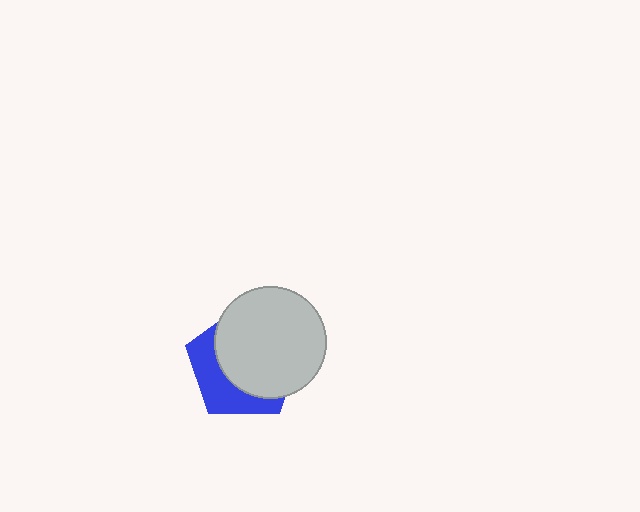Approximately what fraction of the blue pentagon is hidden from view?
Roughly 64% of the blue pentagon is hidden behind the light gray circle.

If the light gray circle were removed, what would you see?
You would see the complete blue pentagon.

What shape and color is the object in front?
The object in front is a light gray circle.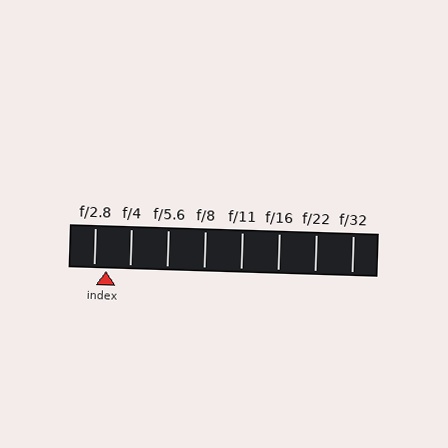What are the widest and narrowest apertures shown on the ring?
The widest aperture shown is f/2.8 and the narrowest is f/32.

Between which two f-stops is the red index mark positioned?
The index mark is between f/2.8 and f/4.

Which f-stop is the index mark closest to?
The index mark is closest to f/2.8.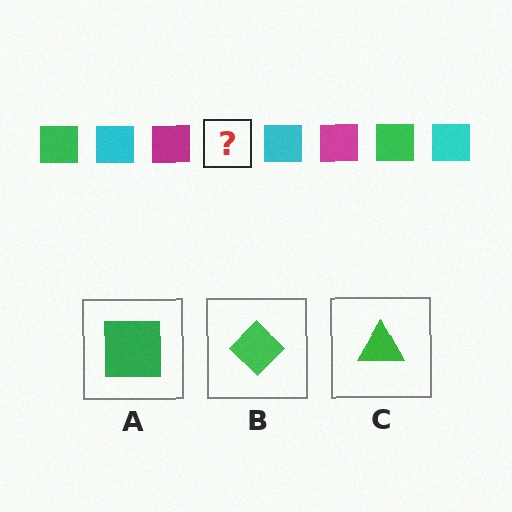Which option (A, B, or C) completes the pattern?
A.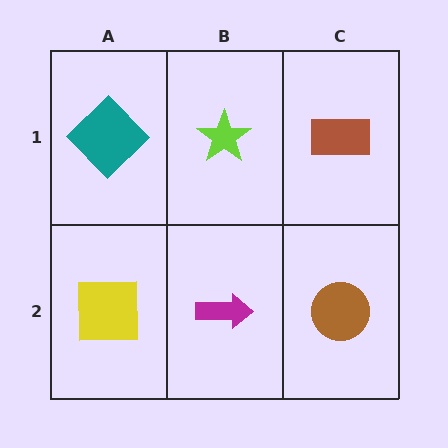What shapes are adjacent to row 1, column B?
A magenta arrow (row 2, column B), a teal diamond (row 1, column A), a brown rectangle (row 1, column C).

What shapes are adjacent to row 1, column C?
A brown circle (row 2, column C), a lime star (row 1, column B).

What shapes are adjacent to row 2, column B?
A lime star (row 1, column B), a yellow square (row 2, column A), a brown circle (row 2, column C).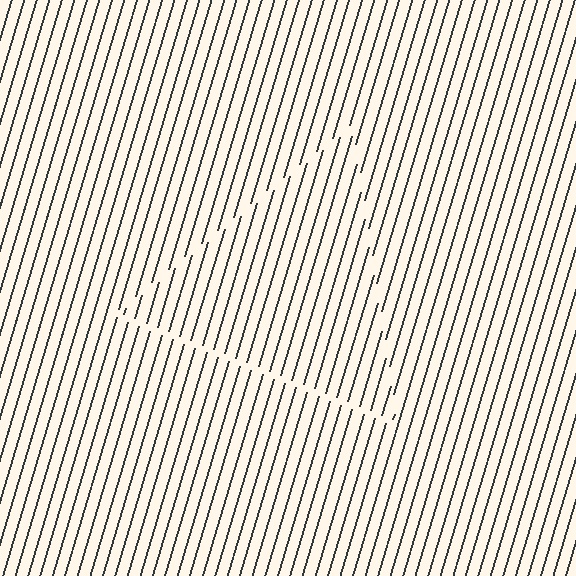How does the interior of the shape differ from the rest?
The interior of the shape contains the same grating, shifted by half a period — the contour is defined by the phase discontinuity where line-ends from the inner and outer gratings abut.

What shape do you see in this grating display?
An illusory triangle. The interior of the shape contains the same grating, shifted by half a period — the contour is defined by the phase discontinuity where line-ends from the inner and outer gratings abut.